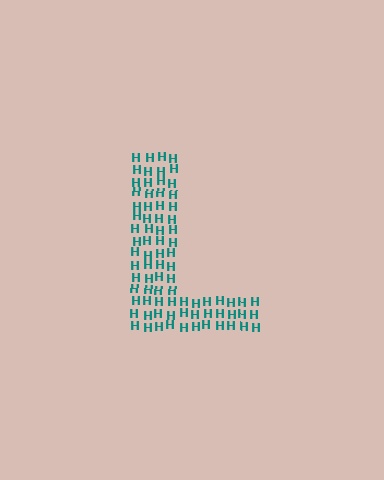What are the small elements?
The small elements are letter H's.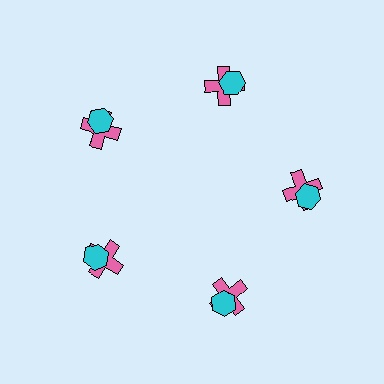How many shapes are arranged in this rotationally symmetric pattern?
There are 10 shapes, arranged in 5 groups of 2.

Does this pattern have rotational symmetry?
Yes, this pattern has 5-fold rotational symmetry. It looks the same after rotating 72 degrees around the center.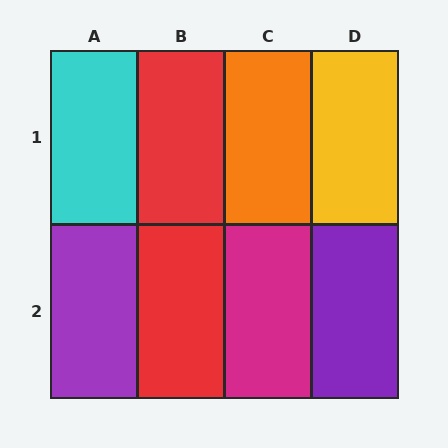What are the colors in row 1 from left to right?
Cyan, red, orange, yellow.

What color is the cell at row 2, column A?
Purple.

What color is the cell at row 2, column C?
Magenta.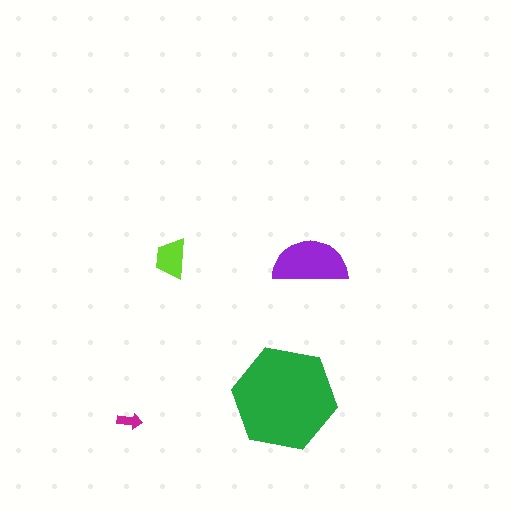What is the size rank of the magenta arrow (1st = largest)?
4th.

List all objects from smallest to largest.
The magenta arrow, the lime trapezoid, the purple semicircle, the green hexagon.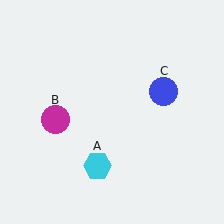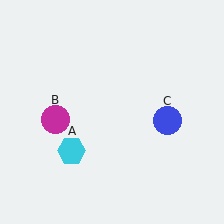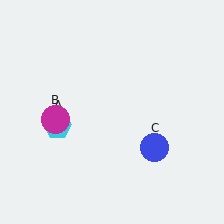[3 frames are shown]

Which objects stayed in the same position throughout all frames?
Magenta circle (object B) remained stationary.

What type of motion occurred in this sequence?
The cyan hexagon (object A), blue circle (object C) rotated clockwise around the center of the scene.